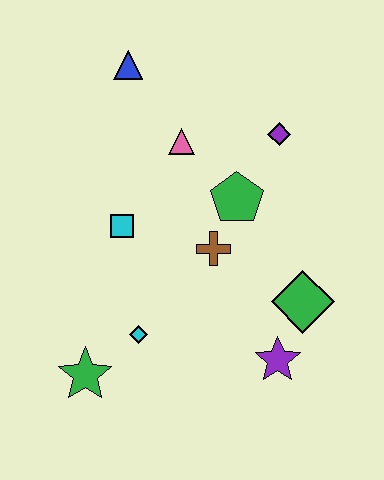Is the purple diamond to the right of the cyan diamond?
Yes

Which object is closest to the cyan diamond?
The green star is closest to the cyan diamond.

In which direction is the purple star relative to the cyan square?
The purple star is to the right of the cyan square.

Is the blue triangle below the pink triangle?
No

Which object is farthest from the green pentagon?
The green star is farthest from the green pentagon.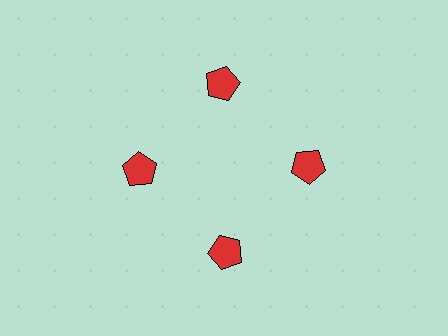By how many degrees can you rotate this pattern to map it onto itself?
The pattern maps onto itself every 90 degrees of rotation.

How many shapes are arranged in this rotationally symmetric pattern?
There are 4 shapes, arranged in 4 groups of 1.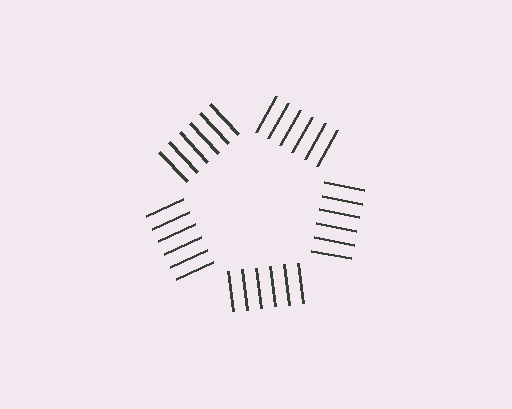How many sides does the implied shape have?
5 sides — the line-ends trace a pentagon.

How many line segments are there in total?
30 — 6 along each of the 5 edges.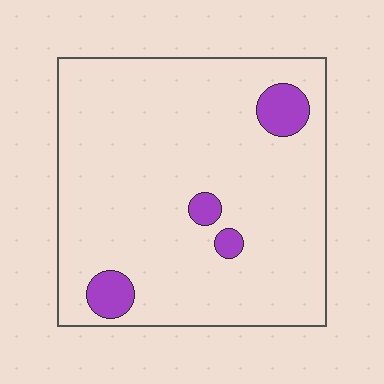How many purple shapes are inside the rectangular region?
4.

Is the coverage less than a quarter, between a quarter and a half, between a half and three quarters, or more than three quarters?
Less than a quarter.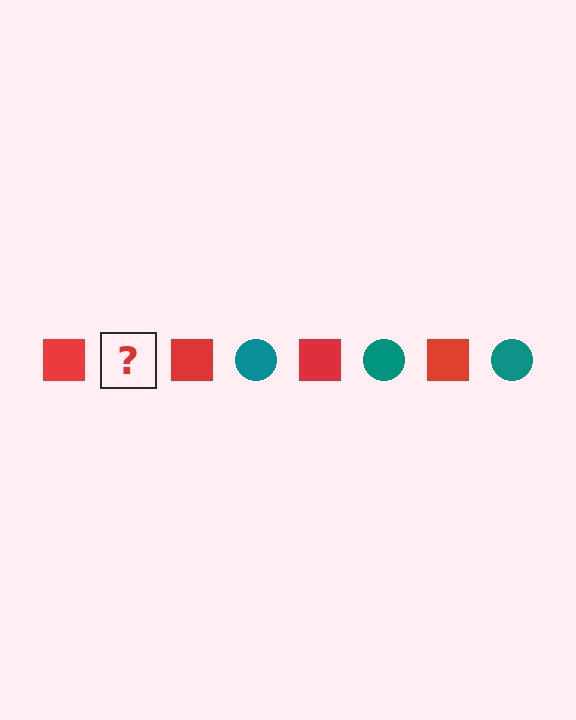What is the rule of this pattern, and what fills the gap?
The rule is that the pattern alternates between red square and teal circle. The gap should be filled with a teal circle.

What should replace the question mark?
The question mark should be replaced with a teal circle.